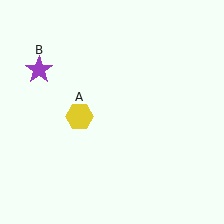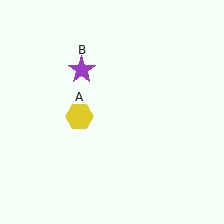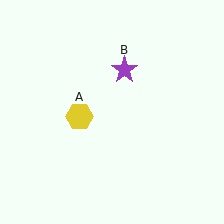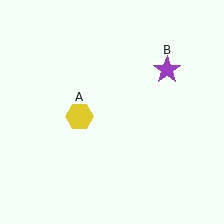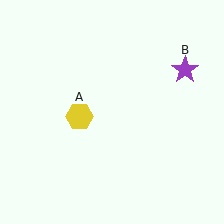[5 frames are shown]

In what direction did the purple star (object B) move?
The purple star (object B) moved right.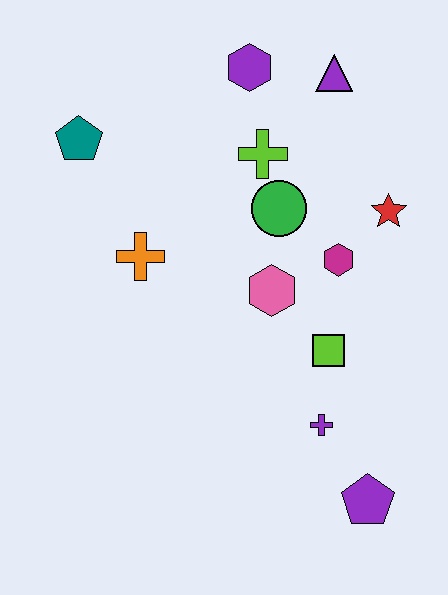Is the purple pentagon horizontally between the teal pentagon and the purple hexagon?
No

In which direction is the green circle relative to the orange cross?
The green circle is to the right of the orange cross.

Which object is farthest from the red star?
The teal pentagon is farthest from the red star.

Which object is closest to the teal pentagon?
The orange cross is closest to the teal pentagon.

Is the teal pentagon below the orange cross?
No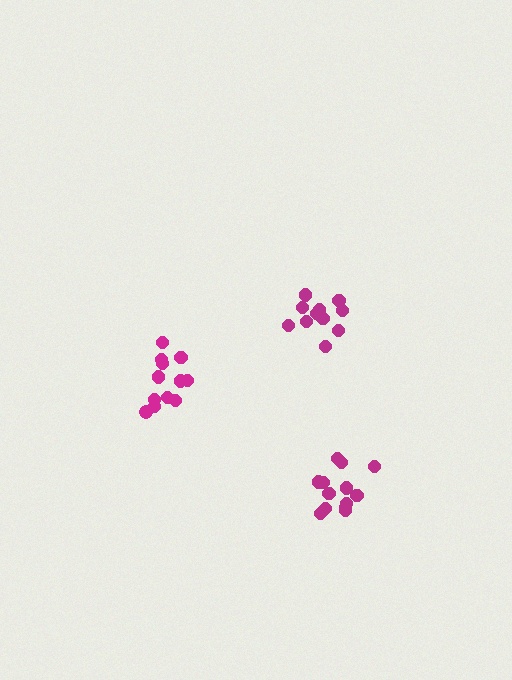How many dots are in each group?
Group 1: 12 dots, Group 2: 12 dots, Group 3: 13 dots (37 total).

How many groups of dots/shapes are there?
There are 3 groups.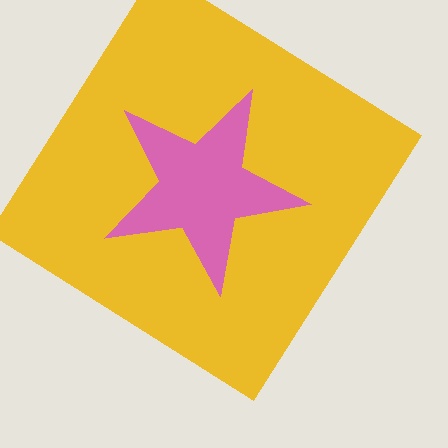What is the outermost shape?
The yellow diamond.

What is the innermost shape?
The pink star.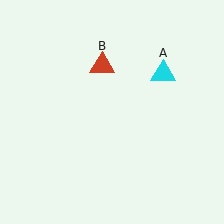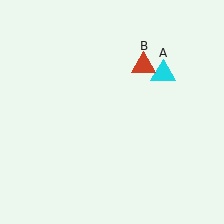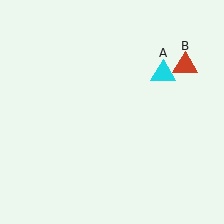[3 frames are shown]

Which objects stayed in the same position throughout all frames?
Cyan triangle (object A) remained stationary.